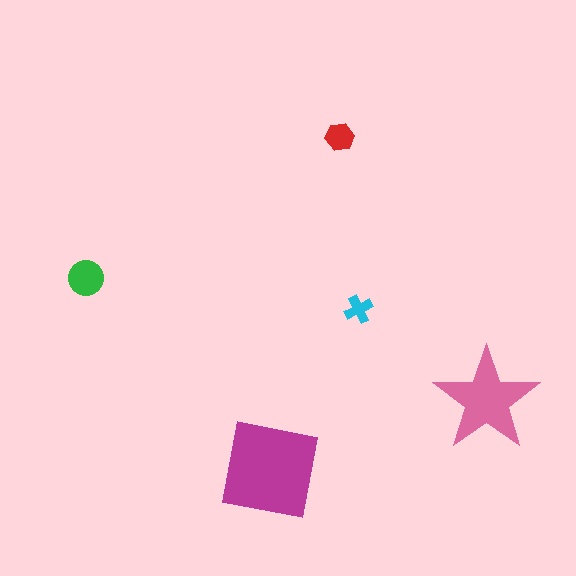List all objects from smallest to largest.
The cyan cross, the red hexagon, the green circle, the pink star, the magenta square.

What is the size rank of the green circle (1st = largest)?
3rd.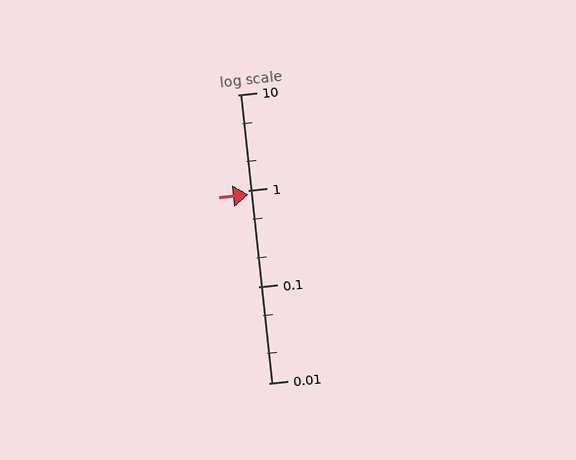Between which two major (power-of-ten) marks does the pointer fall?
The pointer is between 0.1 and 1.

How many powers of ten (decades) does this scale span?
The scale spans 3 decades, from 0.01 to 10.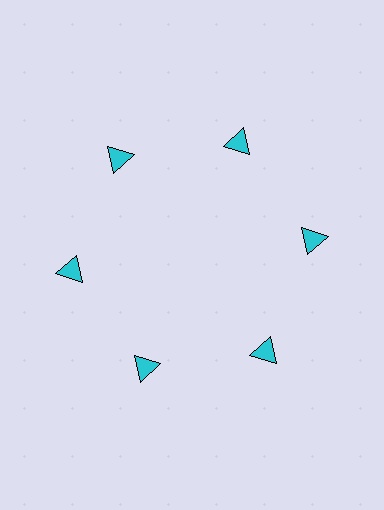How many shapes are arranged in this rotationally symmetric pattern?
There are 6 shapes, arranged in 6 groups of 1.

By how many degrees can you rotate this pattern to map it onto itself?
The pattern maps onto itself every 60 degrees of rotation.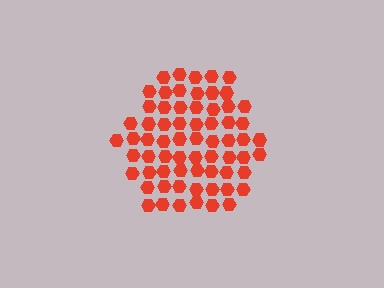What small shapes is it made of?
It is made of small hexagons.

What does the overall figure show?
The overall figure shows a hexagon.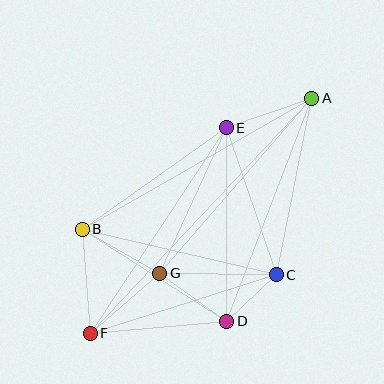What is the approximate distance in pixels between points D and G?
The distance between D and G is approximately 83 pixels.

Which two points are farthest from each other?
Points A and F are farthest from each other.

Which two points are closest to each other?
Points C and D are closest to each other.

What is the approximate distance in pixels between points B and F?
The distance between B and F is approximately 104 pixels.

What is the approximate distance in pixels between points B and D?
The distance between B and D is approximately 171 pixels.